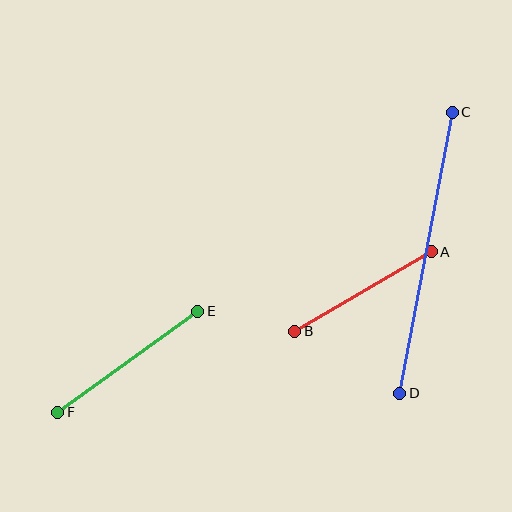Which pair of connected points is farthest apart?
Points C and D are farthest apart.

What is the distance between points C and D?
The distance is approximately 286 pixels.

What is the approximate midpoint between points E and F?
The midpoint is at approximately (128, 362) pixels.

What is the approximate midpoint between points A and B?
The midpoint is at approximately (363, 291) pixels.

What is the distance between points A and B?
The distance is approximately 158 pixels.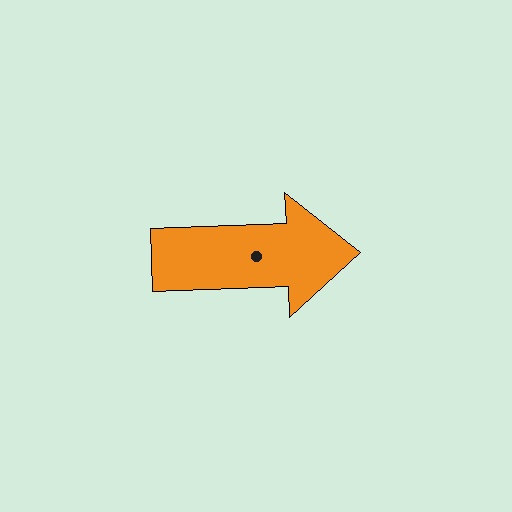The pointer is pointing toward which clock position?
Roughly 3 o'clock.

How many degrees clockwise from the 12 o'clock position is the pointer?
Approximately 88 degrees.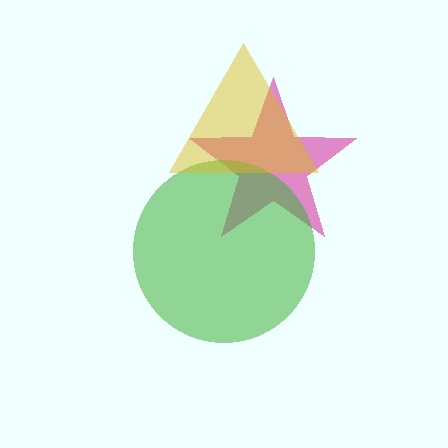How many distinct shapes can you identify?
There are 3 distinct shapes: a magenta star, a green circle, a yellow triangle.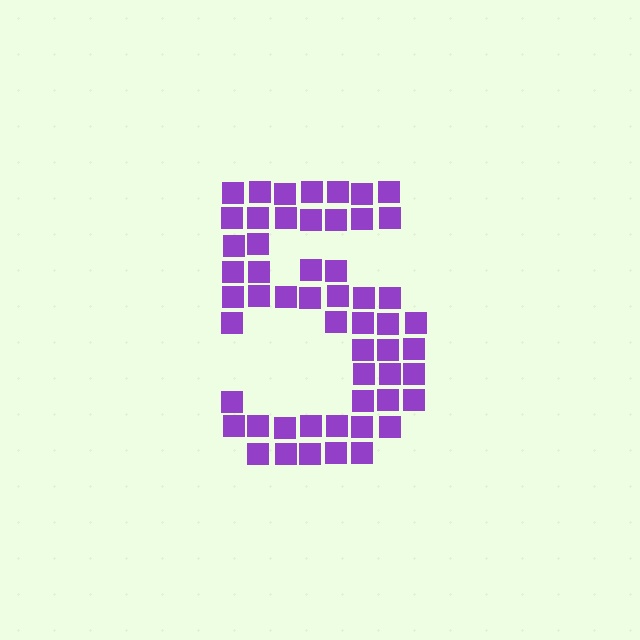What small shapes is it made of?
It is made of small squares.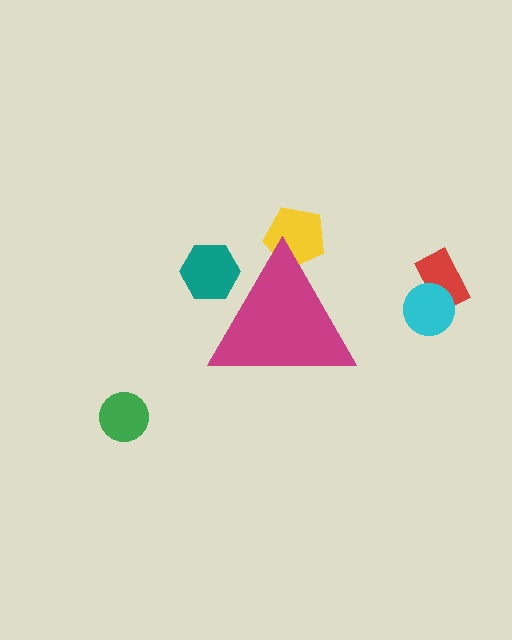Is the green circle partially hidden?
No, the green circle is fully visible.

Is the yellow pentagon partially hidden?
Yes, the yellow pentagon is partially hidden behind the magenta triangle.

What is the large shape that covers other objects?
A magenta triangle.